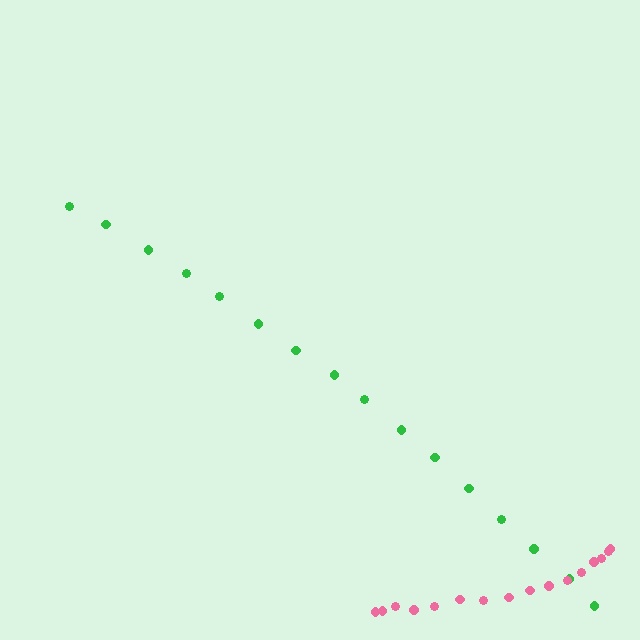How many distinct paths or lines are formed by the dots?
There are 2 distinct paths.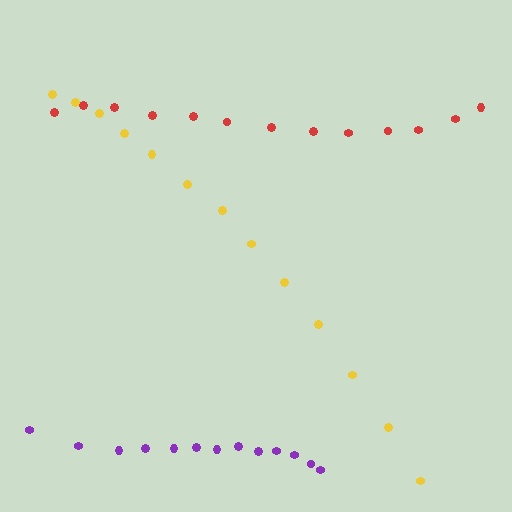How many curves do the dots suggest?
There are 3 distinct paths.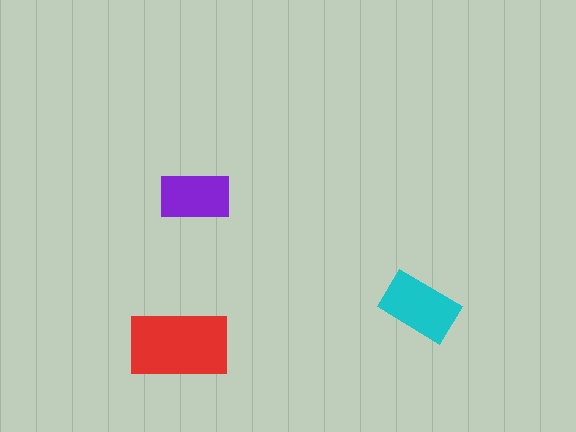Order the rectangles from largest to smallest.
the red one, the cyan one, the purple one.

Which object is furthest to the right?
The cyan rectangle is rightmost.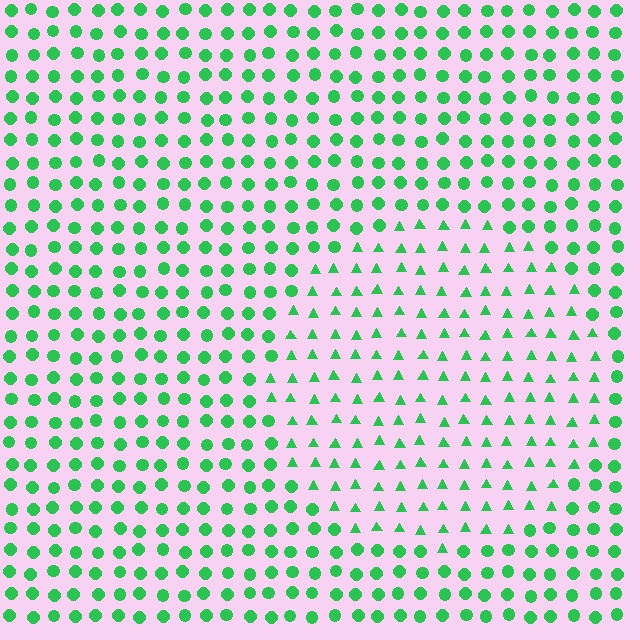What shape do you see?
I see a circle.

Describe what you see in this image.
The image is filled with small green elements arranged in a uniform grid. A circle-shaped region contains triangles, while the surrounding area contains circles. The boundary is defined purely by the change in element shape.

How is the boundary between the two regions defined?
The boundary is defined by a change in element shape: triangles inside vs. circles outside. All elements share the same color and spacing.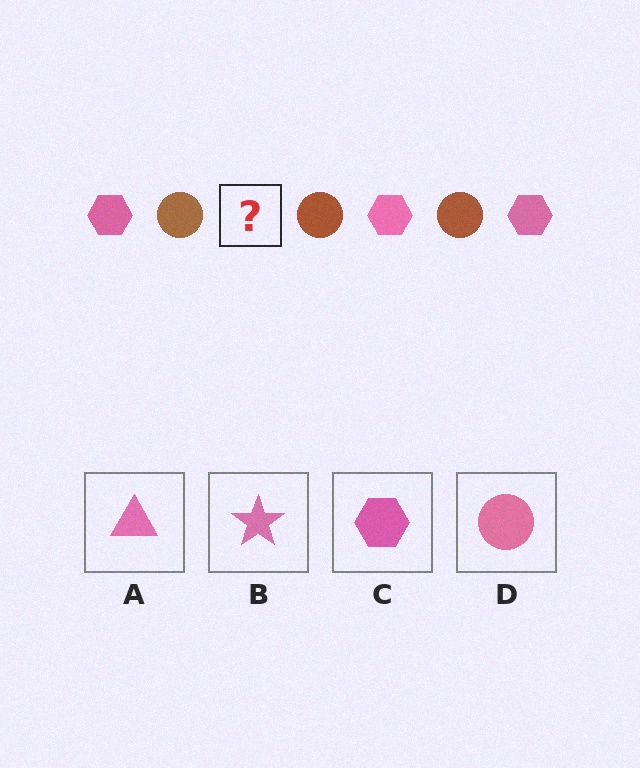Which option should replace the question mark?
Option C.